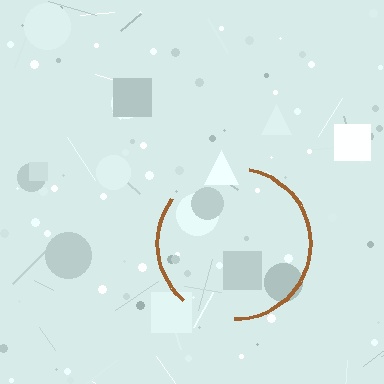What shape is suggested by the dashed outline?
The dashed outline suggests a circle.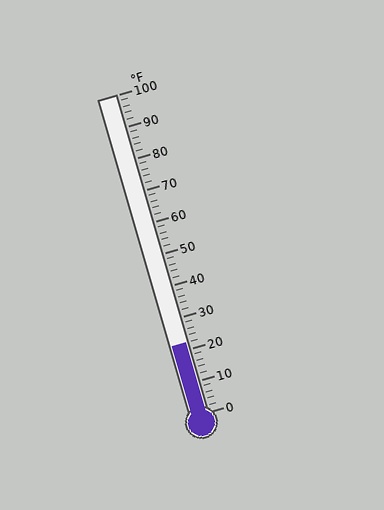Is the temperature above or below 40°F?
The temperature is below 40°F.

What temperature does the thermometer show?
The thermometer shows approximately 22°F.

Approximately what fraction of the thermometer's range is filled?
The thermometer is filled to approximately 20% of its range.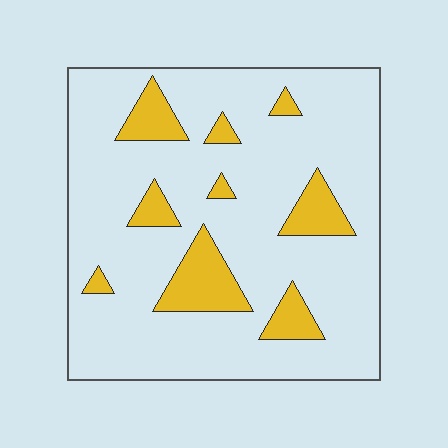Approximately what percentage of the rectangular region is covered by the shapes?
Approximately 15%.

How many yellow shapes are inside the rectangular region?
9.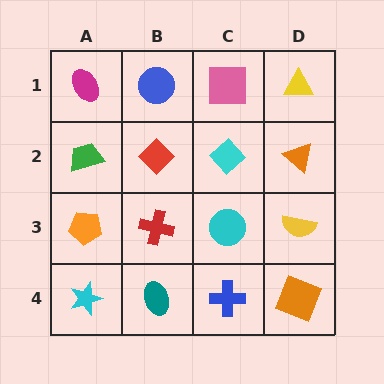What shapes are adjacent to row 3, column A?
A green trapezoid (row 2, column A), a cyan star (row 4, column A), a red cross (row 3, column B).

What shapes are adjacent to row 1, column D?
An orange triangle (row 2, column D), a pink square (row 1, column C).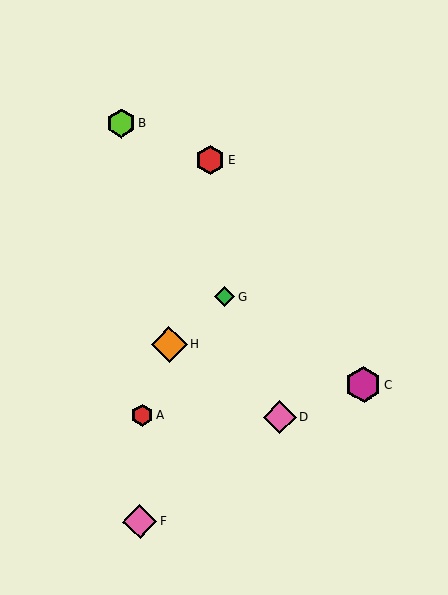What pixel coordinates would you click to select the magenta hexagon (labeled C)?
Click at (363, 385) to select the magenta hexagon C.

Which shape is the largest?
The orange diamond (labeled H) is the largest.